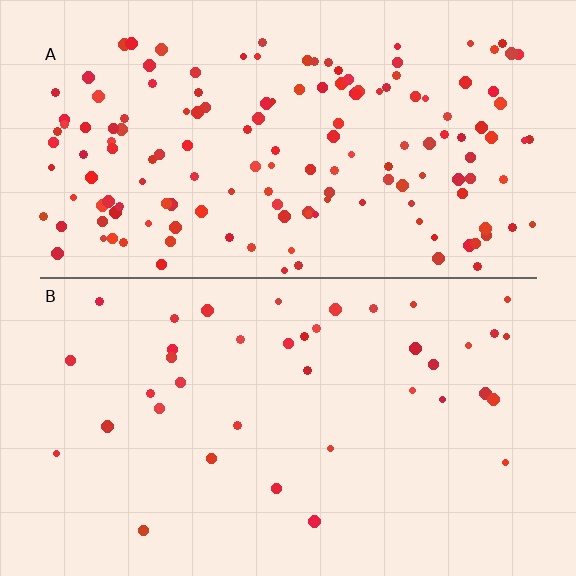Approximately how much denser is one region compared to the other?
Approximately 4.0× — region A over region B.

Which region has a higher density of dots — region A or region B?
A (the top).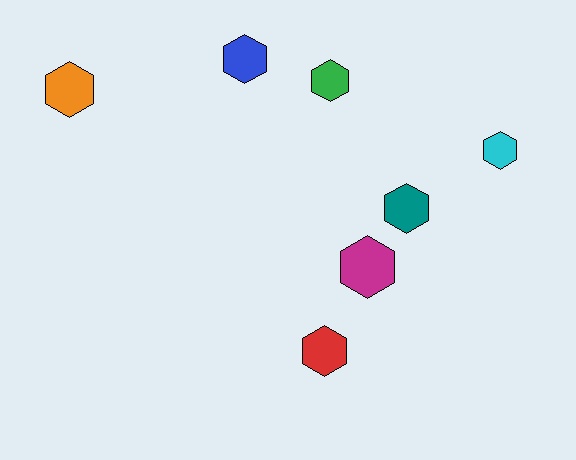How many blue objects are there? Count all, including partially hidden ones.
There is 1 blue object.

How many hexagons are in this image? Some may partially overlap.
There are 7 hexagons.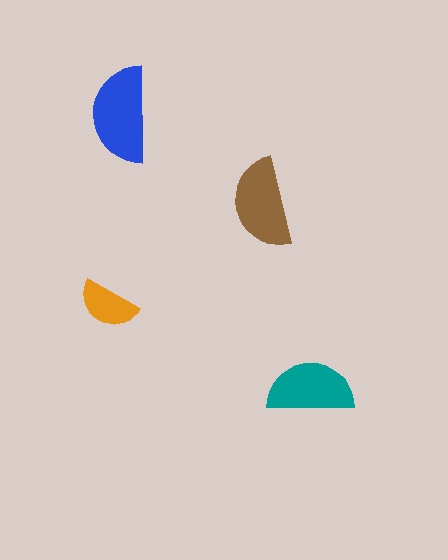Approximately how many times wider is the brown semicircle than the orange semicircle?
About 1.5 times wider.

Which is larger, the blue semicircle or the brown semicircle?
The blue one.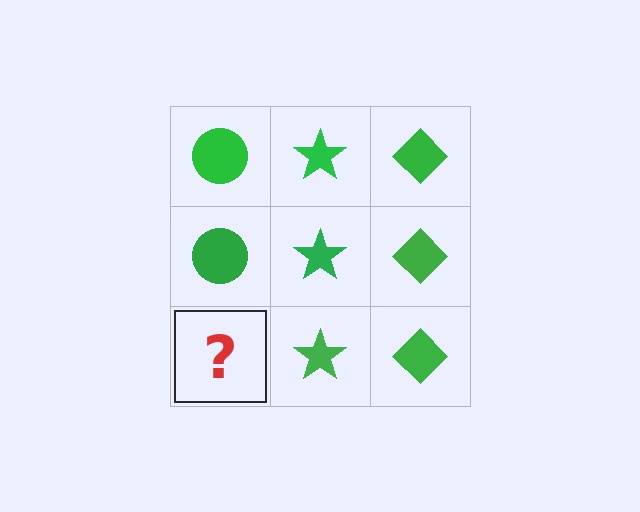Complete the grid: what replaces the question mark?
The question mark should be replaced with a green circle.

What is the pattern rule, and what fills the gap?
The rule is that each column has a consistent shape. The gap should be filled with a green circle.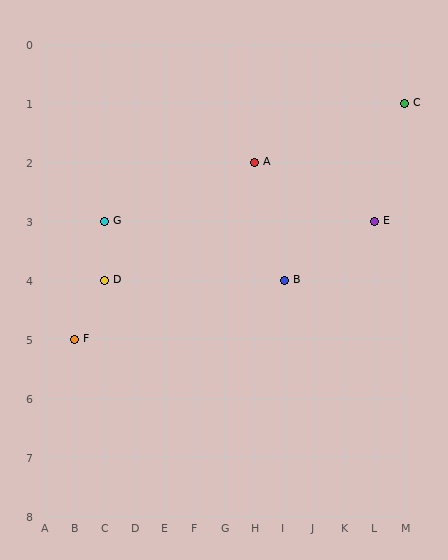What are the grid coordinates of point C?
Point C is at grid coordinates (M, 1).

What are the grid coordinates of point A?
Point A is at grid coordinates (H, 2).